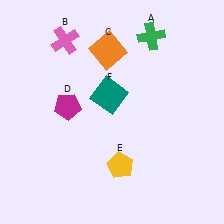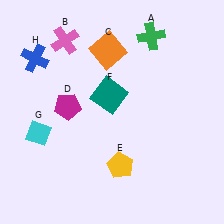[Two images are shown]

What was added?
A cyan diamond (G), a blue cross (H) were added in Image 2.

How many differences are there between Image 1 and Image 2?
There are 2 differences between the two images.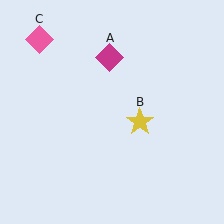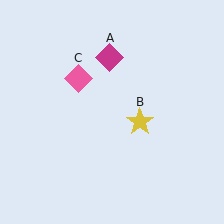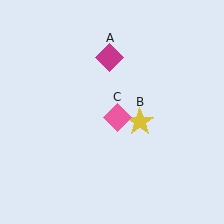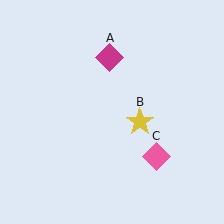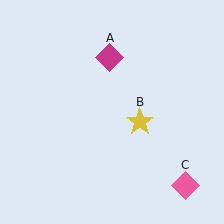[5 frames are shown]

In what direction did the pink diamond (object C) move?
The pink diamond (object C) moved down and to the right.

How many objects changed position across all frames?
1 object changed position: pink diamond (object C).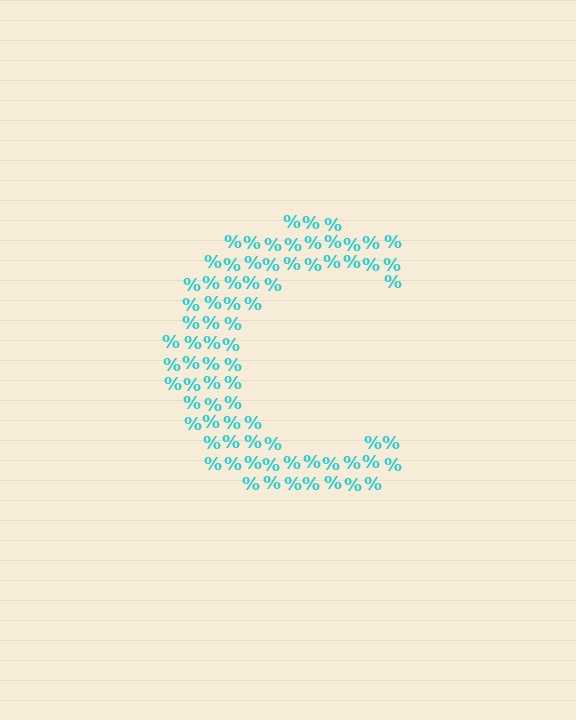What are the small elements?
The small elements are percent signs.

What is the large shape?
The large shape is the letter C.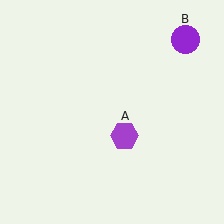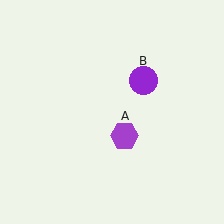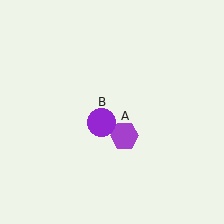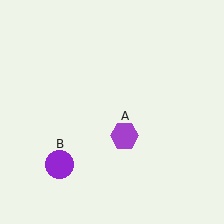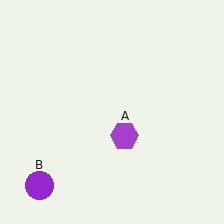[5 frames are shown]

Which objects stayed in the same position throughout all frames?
Purple hexagon (object A) remained stationary.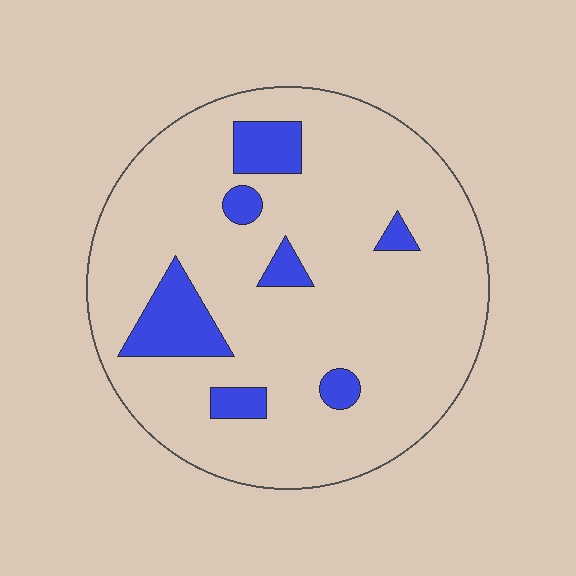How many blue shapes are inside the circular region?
7.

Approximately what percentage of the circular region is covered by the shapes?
Approximately 15%.